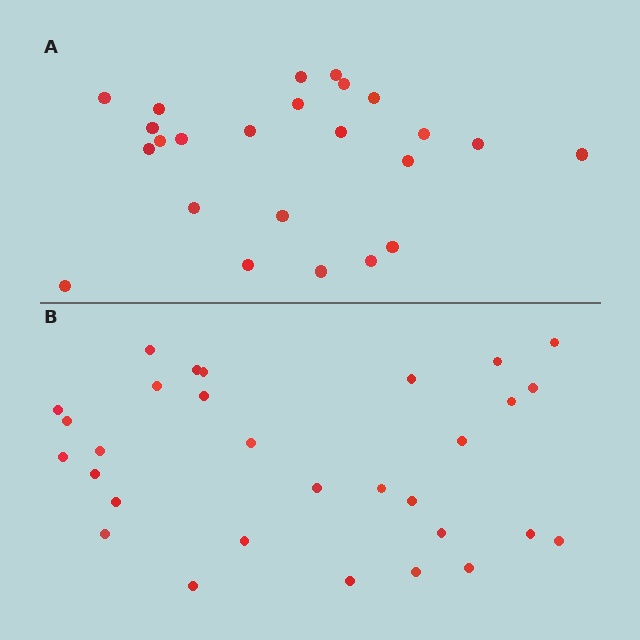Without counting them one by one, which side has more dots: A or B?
Region B (the bottom region) has more dots.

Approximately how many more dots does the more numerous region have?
Region B has about 6 more dots than region A.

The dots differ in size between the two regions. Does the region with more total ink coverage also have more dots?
No. Region A has more total ink coverage because its dots are larger, but region B actually contains more individual dots. Total area can be misleading — the number of items is what matters here.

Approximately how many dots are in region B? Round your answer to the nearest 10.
About 30 dots.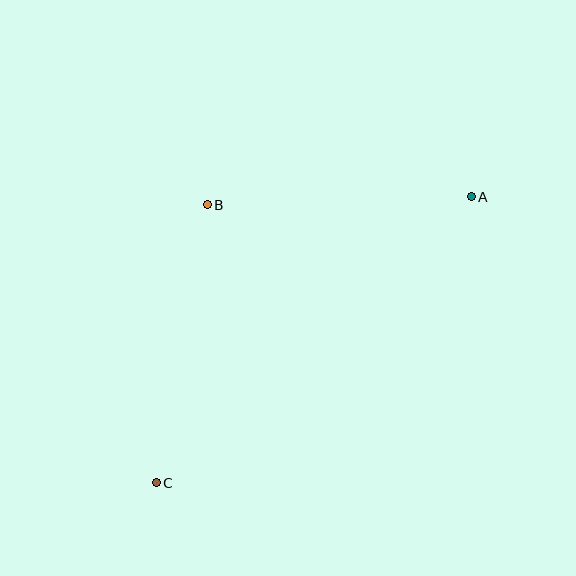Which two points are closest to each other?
Points A and B are closest to each other.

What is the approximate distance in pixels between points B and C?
The distance between B and C is approximately 283 pixels.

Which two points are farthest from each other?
Points A and C are farthest from each other.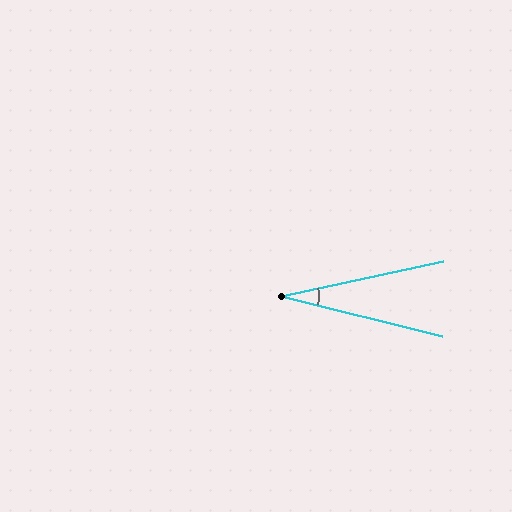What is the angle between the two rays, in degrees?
Approximately 26 degrees.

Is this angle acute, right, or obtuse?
It is acute.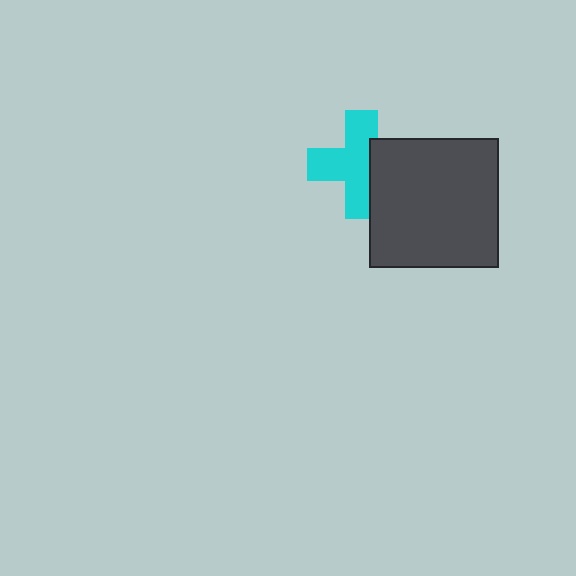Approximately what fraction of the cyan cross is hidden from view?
Roughly 32% of the cyan cross is hidden behind the dark gray square.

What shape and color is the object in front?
The object in front is a dark gray square.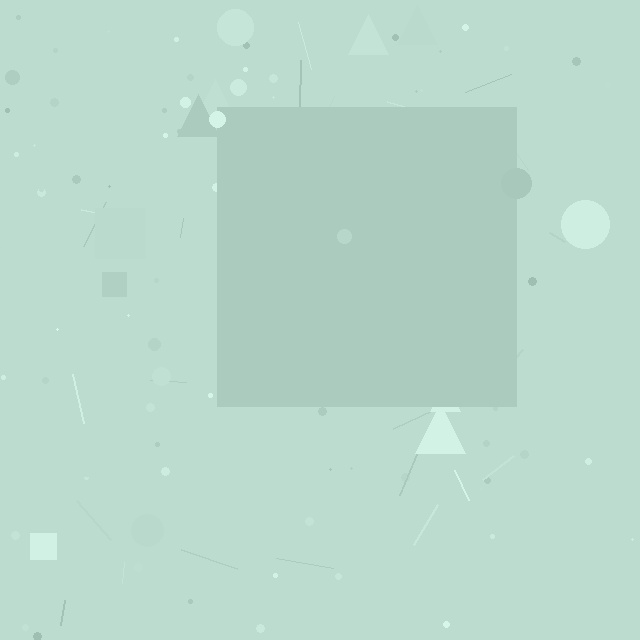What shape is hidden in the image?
A square is hidden in the image.